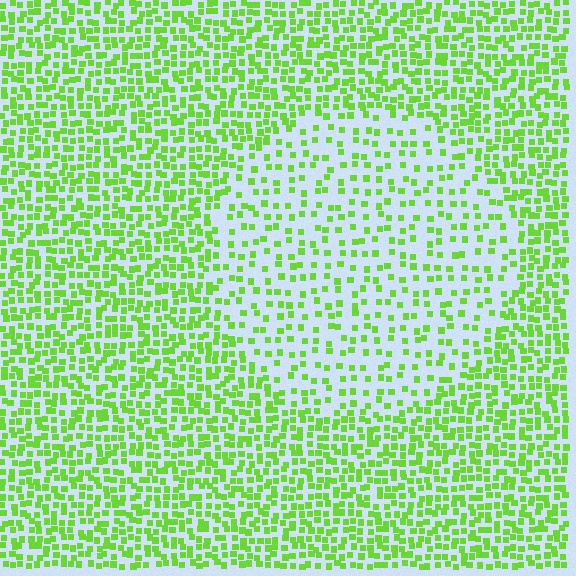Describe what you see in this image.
The image contains small lime elements arranged at two different densities. A circle-shaped region is visible where the elements are less densely packed than the surrounding area.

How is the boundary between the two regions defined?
The boundary is defined by a change in element density (approximately 2.1x ratio). All elements are the same color, size, and shape.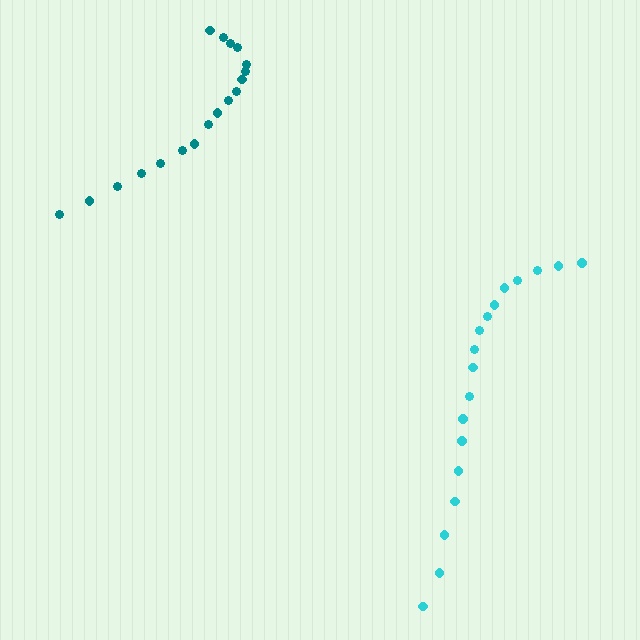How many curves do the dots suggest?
There are 2 distinct paths.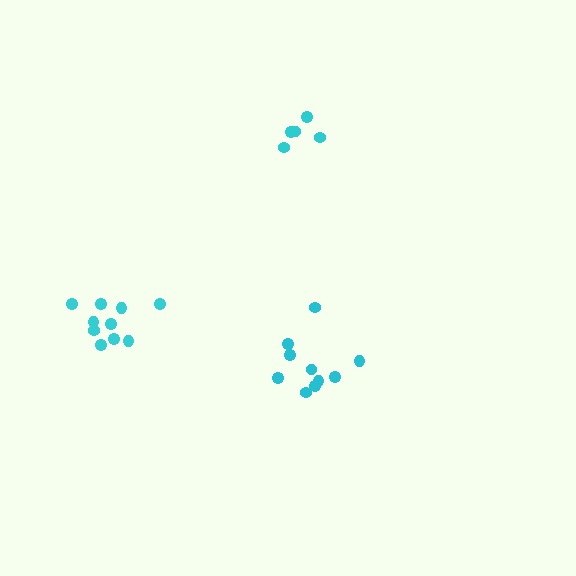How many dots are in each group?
Group 1: 5 dots, Group 2: 10 dots, Group 3: 10 dots (25 total).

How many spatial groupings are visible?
There are 3 spatial groupings.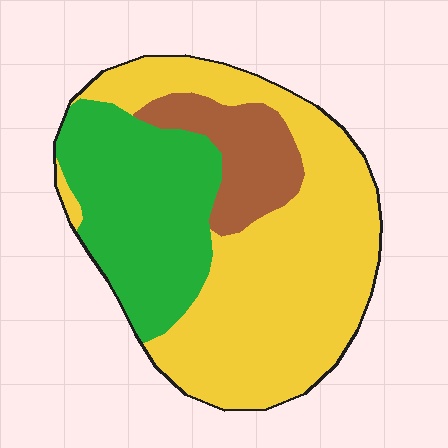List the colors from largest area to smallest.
From largest to smallest: yellow, green, brown.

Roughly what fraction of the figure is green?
Green covers 31% of the figure.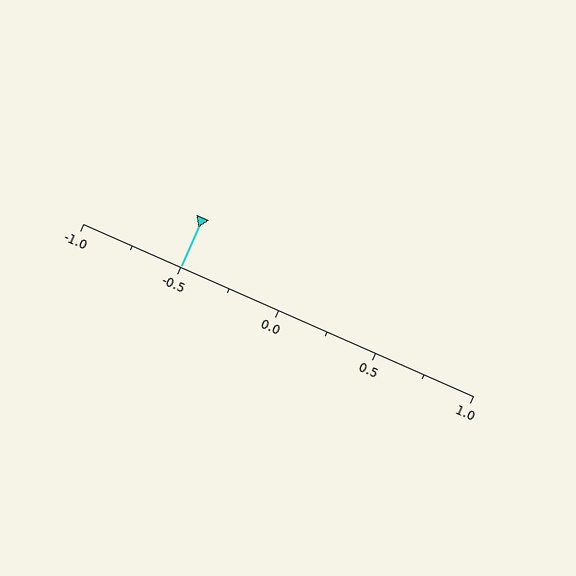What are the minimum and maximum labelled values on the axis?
The axis runs from -1.0 to 1.0.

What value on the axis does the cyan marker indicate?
The marker indicates approximately -0.5.